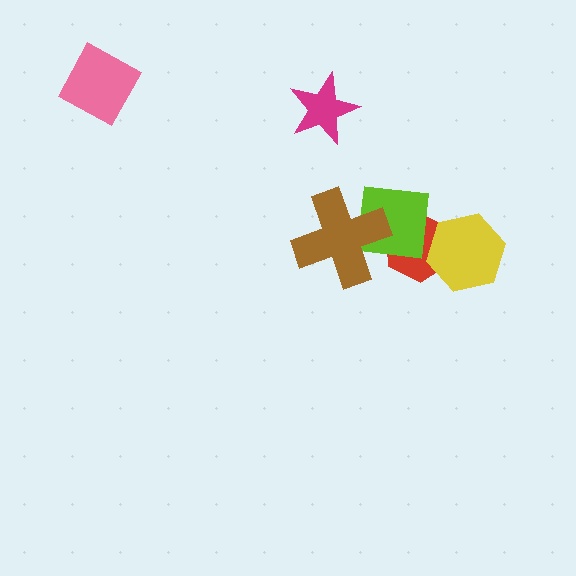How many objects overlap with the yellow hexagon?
1 object overlaps with the yellow hexagon.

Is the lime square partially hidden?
Yes, it is partially covered by another shape.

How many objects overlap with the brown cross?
1 object overlaps with the brown cross.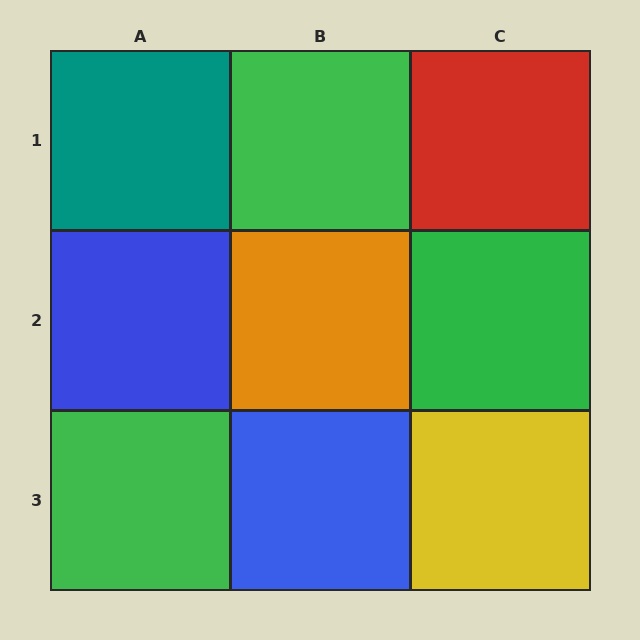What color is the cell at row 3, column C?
Yellow.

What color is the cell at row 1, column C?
Red.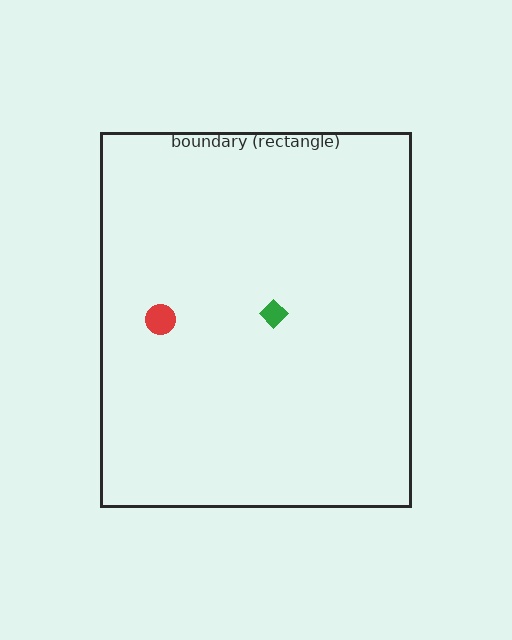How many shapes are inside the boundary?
2 inside, 0 outside.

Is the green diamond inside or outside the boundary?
Inside.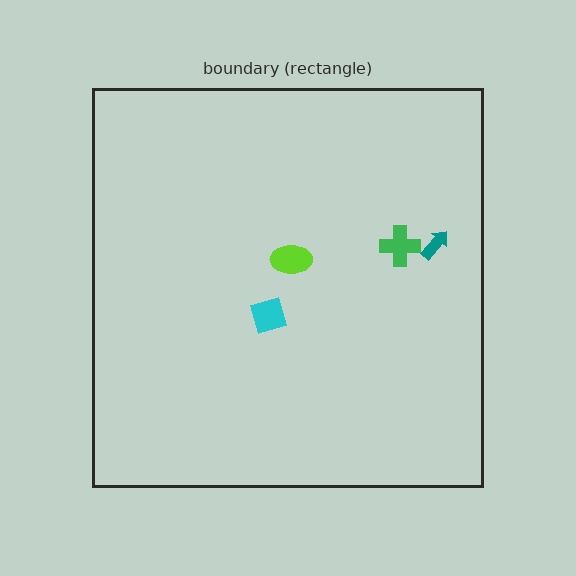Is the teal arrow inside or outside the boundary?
Inside.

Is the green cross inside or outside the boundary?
Inside.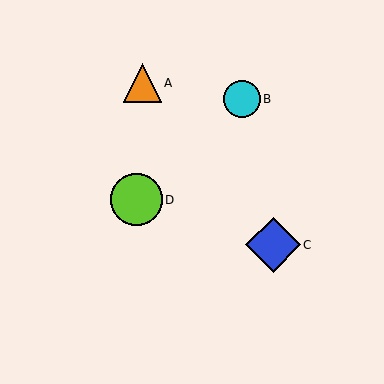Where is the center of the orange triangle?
The center of the orange triangle is at (142, 83).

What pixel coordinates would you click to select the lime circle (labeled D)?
Click at (136, 200) to select the lime circle D.